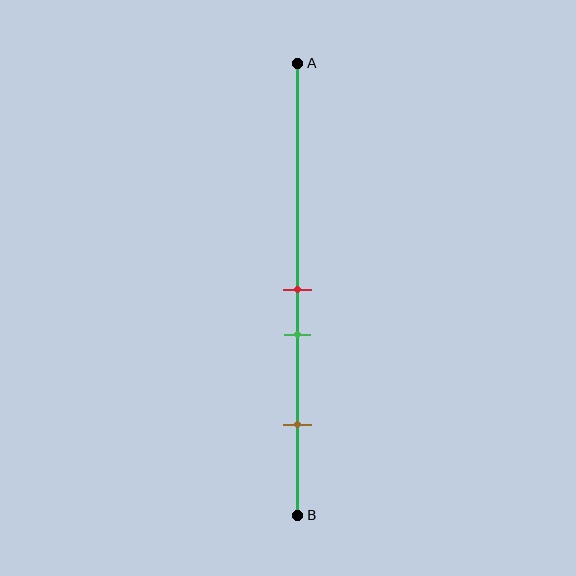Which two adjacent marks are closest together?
The red and green marks are the closest adjacent pair.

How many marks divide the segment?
There are 3 marks dividing the segment.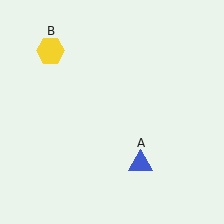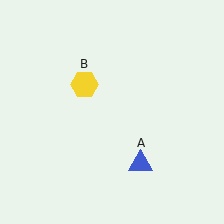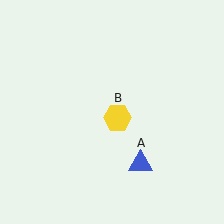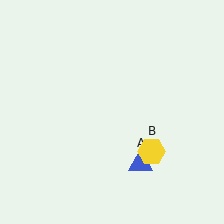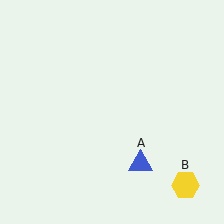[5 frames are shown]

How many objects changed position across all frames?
1 object changed position: yellow hexagon (object B).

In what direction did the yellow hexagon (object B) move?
The yellow hexagon (object B) moved down and to the right.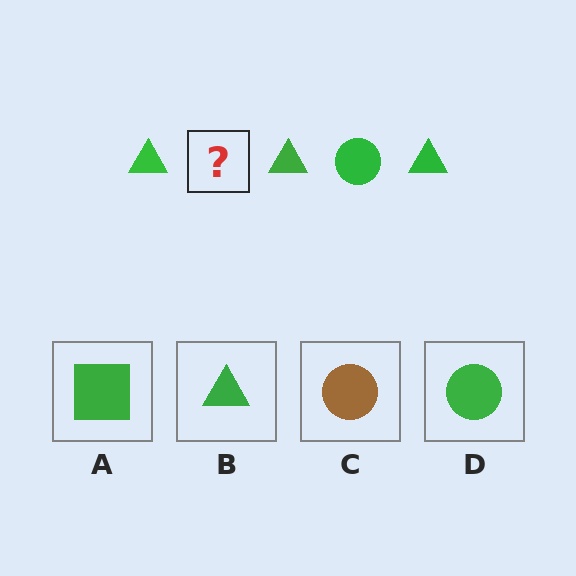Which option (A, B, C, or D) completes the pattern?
D.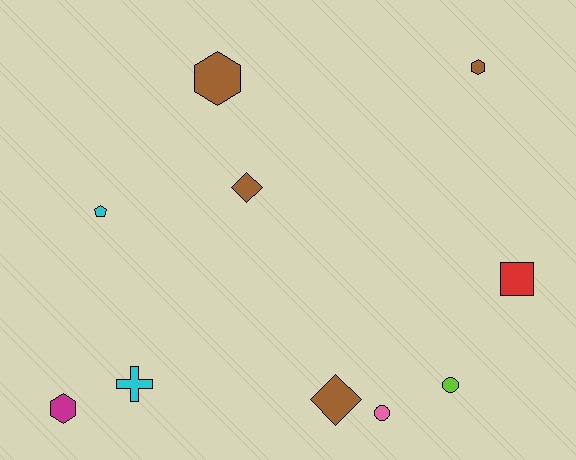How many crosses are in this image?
There is 1 cross.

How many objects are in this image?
There are 10 objects.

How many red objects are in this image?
There is 1 red object.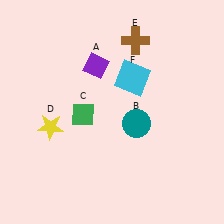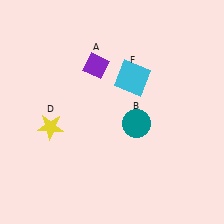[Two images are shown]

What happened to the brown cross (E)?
The brown cross (E) was removed in Image 2. It was in the top-right area of Image 1.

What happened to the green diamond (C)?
The green diamond (C) was removed in Image 2. It was in the bottom-left area of Image 1.